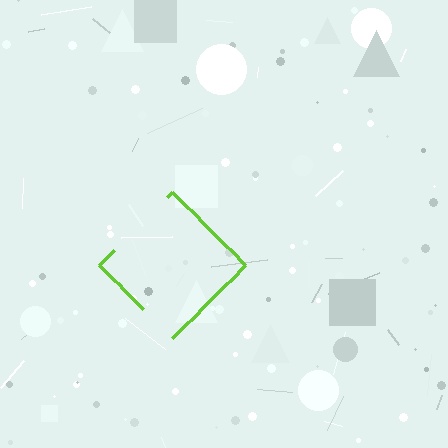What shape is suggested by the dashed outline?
The dashed outline suggests a diamond.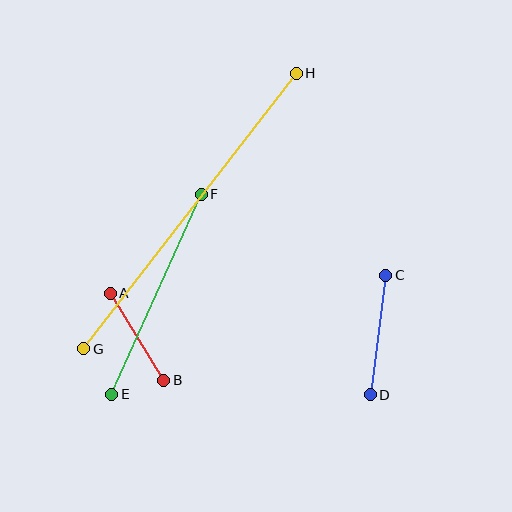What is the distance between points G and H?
The distance is approximately 348 pixels.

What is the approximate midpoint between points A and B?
The midpoint is at approximately (137, 337) pixels.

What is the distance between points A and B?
The distance is approximately 102 pixels.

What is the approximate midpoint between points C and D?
The midpoint is at approximately (378, 335) pixels.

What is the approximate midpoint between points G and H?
The midpoint is at approximately (190, 211) pixels.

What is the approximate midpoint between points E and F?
The midpoint is at approximately (157, 294) pixels.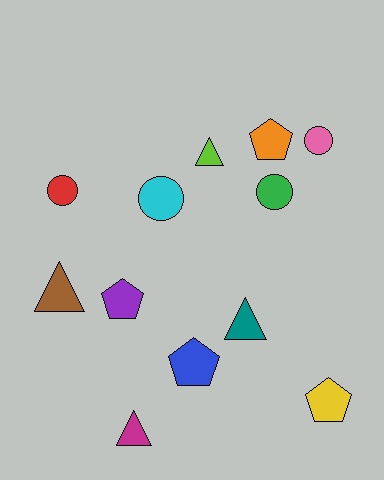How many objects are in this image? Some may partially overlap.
There are 12 objects.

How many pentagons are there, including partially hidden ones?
There are 4 pentagons.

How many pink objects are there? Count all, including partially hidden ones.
There is 1 pink object.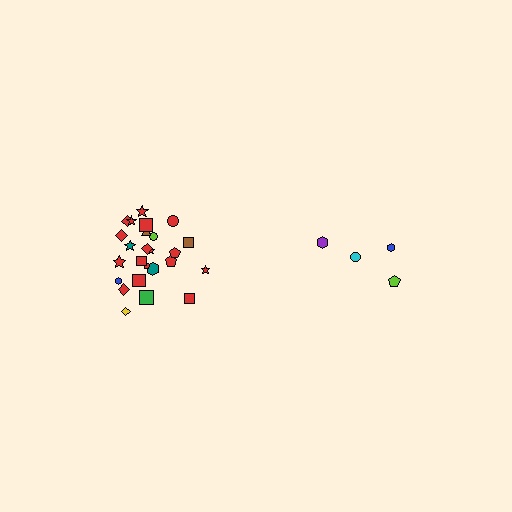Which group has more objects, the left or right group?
The left group.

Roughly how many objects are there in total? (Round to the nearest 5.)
Roughly 30 objects in total.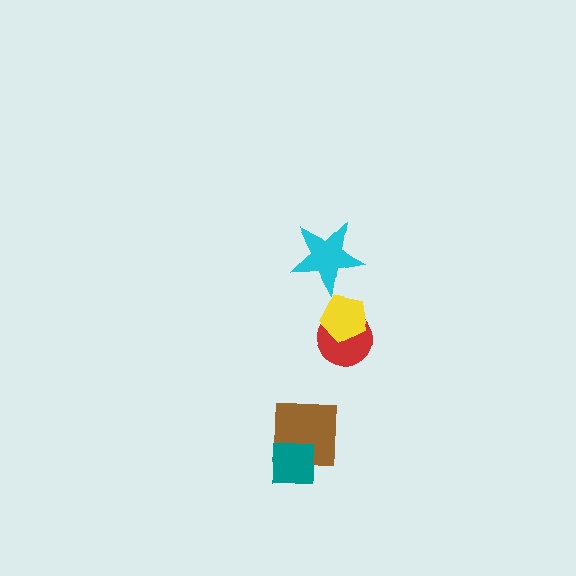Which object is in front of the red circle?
The yellow pentagon is in front of the red circle.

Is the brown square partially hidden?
Yes, it is partially covered by another shape.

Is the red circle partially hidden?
Yes, it is partially covered by another shape.